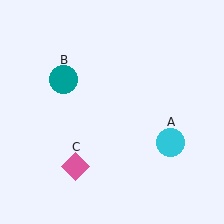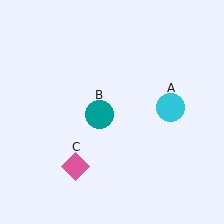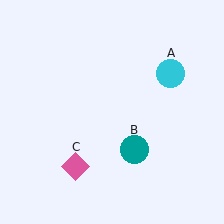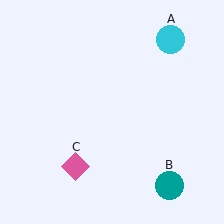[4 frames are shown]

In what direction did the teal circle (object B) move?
The teal circle (object B) moved down and to the right.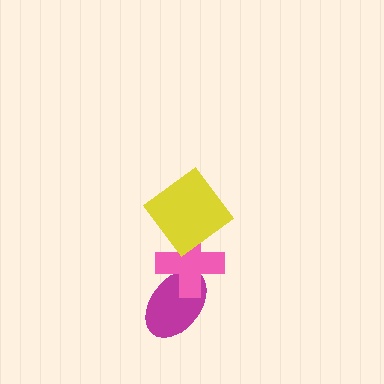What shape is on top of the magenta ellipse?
The pink cross is on top of the magenta ellipse.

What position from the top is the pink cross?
The pink cross is 2nd from the top.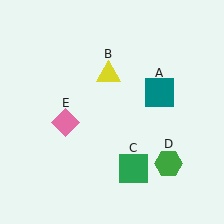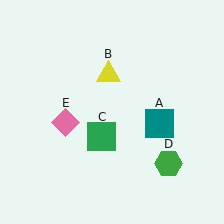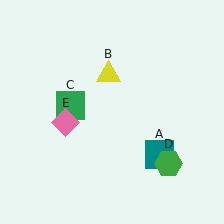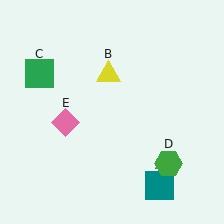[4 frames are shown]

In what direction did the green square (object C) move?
The green square (object C) moved up and to the left.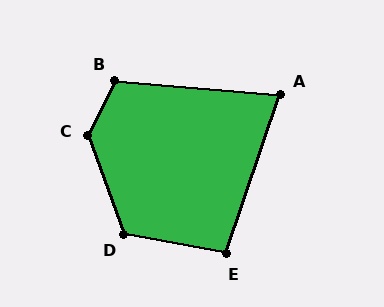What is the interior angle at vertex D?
Approximately 121 degrees (obtuse).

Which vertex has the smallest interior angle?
A, at approximately 76 degrees.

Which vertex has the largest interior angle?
C, at approximately 133 degrees.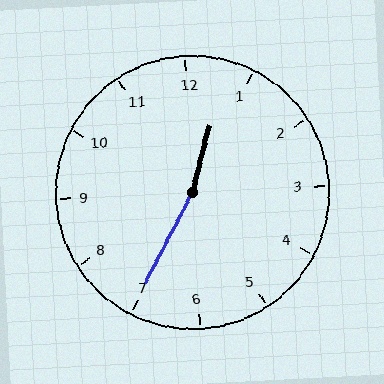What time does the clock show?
12:35.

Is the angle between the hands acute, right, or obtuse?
It is obtuse.